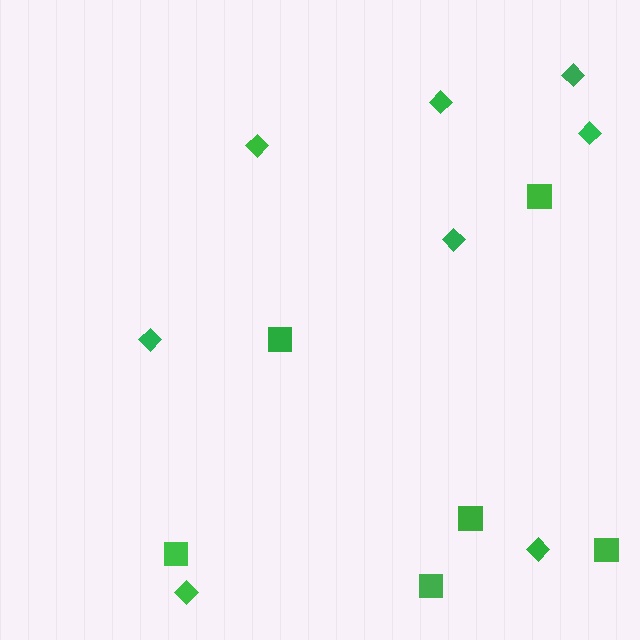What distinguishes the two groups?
There are 2 groups: one group of diamonds (8) and one group of squares (6).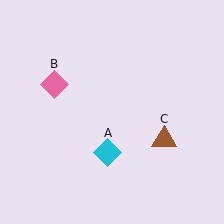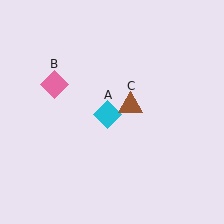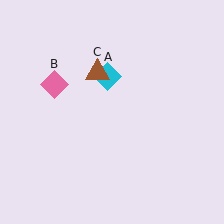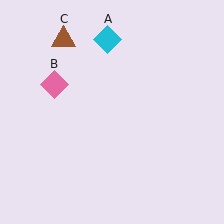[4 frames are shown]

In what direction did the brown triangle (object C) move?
The brown triangle (object C) moved up and to the left.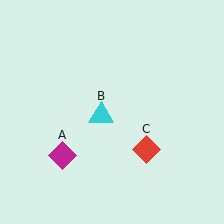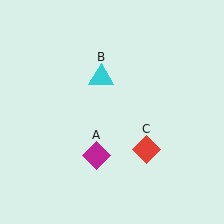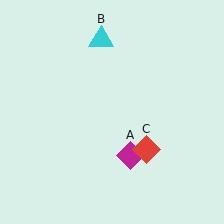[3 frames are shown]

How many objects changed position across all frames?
2 objects changed position: magenta diamond (object A), cyan triangle (object B).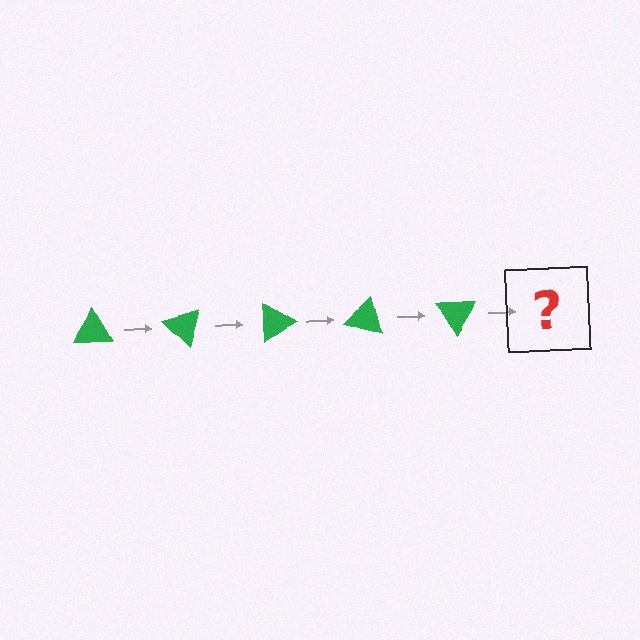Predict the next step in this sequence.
The next step is a green triangle rotated 225 degrees.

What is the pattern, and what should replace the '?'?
The pattern is that the triangle rotates 45 degrees each step. The '?' should be a green triangle rotated 225 degrees.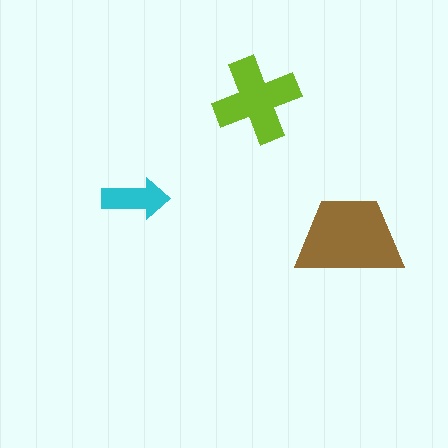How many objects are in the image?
There are 3 objects in the image.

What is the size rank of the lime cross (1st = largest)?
2nd.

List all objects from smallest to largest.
The cyan arrow, the lime cross, the brown trapezoid.